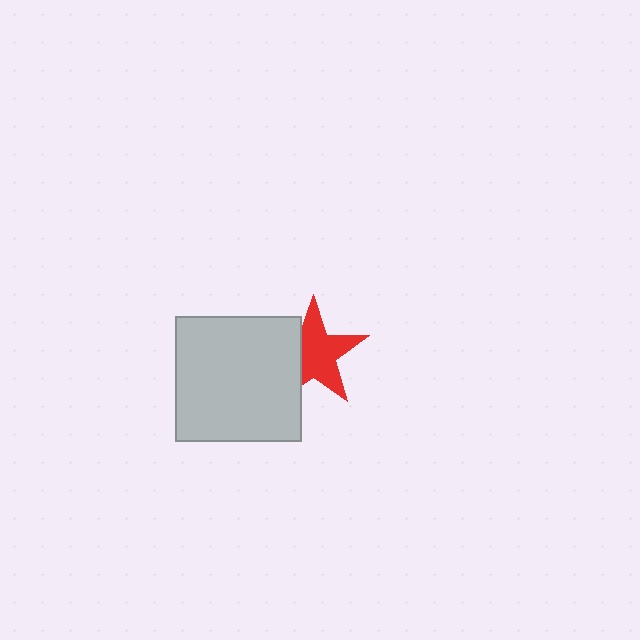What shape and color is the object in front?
The object in front is a light gray square.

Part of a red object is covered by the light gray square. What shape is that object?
It is a star.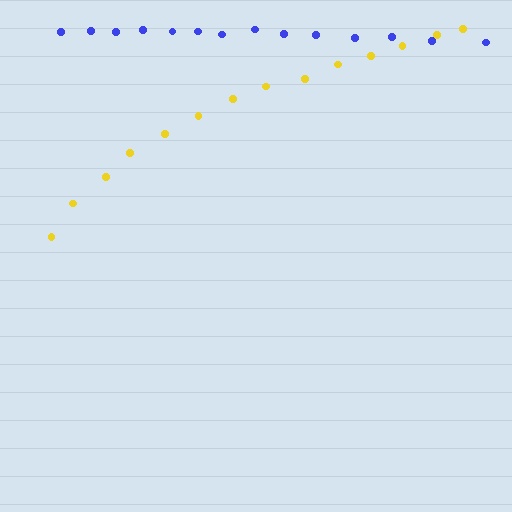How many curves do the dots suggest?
There are 2 distinct paths.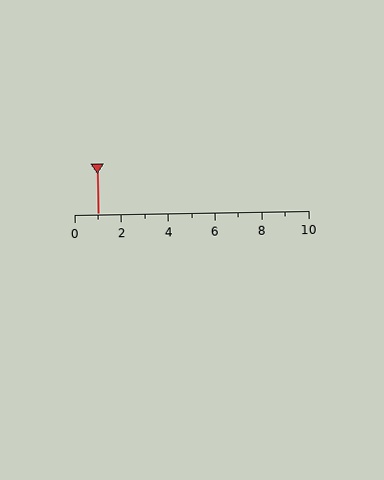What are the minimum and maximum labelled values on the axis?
The axis runs from 0 to 10.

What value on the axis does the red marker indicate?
The marker indicates approximately 1.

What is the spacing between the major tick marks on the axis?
The major ticks are spaced 2 apart.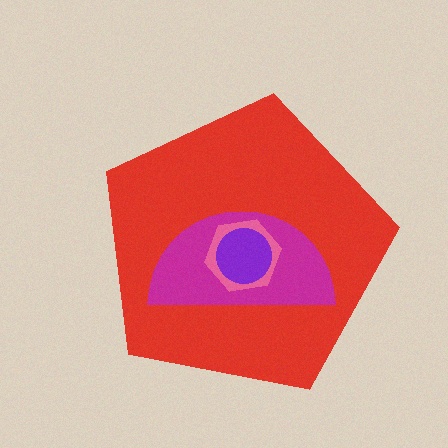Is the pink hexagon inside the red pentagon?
Yes.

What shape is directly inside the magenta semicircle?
The pink hexagon.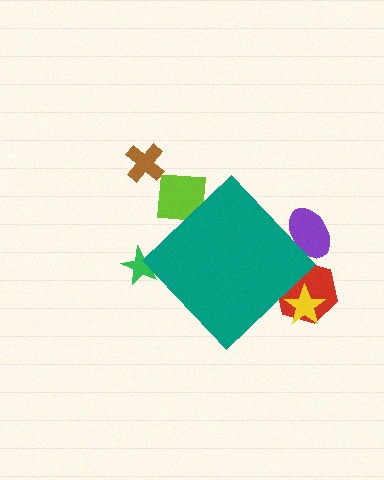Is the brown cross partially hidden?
No, the brown cross is fully visible.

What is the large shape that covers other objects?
A teal diamond.